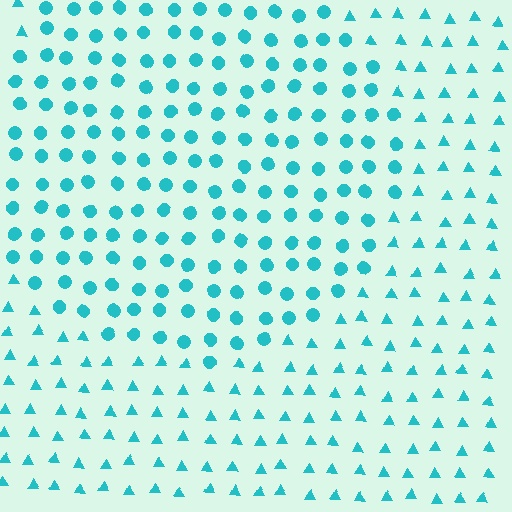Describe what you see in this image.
The image is filled with small cyan elements arranged in a uniform grid. A circle-shaped region contains circles, while the surrounding area contains triangles. The boundary is defined purely by the change in element shape.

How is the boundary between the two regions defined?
The boundary is defined by a change in element shape: circles inside vs. triangles outside. All elements share the same color and spacing.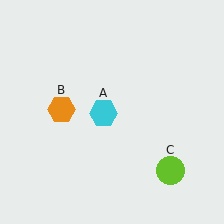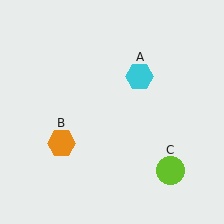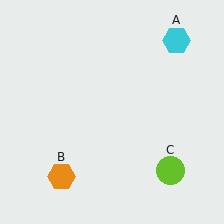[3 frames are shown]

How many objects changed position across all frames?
2 objects changed position: cyan hexagon (object A), orange hexagon (object B).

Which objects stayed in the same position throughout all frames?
Lime circle (object C) remained stationary.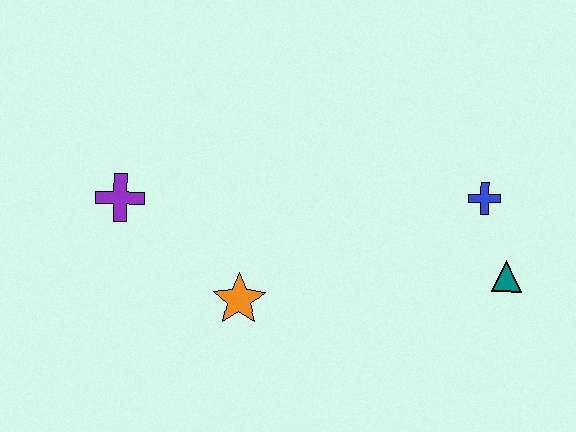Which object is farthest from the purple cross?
The teal triangle is farthest from the purple cross.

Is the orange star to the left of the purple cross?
No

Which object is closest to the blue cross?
The teal triangle is closest to the blue cross.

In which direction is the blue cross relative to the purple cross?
The blue cross is to the right of the purple cross.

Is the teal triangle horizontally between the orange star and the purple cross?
No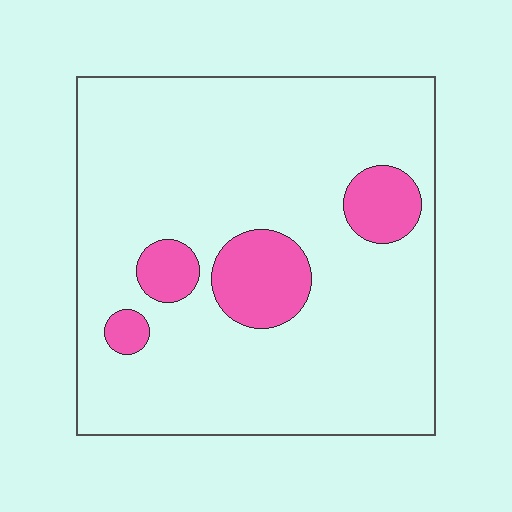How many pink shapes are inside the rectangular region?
4.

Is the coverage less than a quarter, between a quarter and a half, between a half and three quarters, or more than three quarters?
Less than a quarter.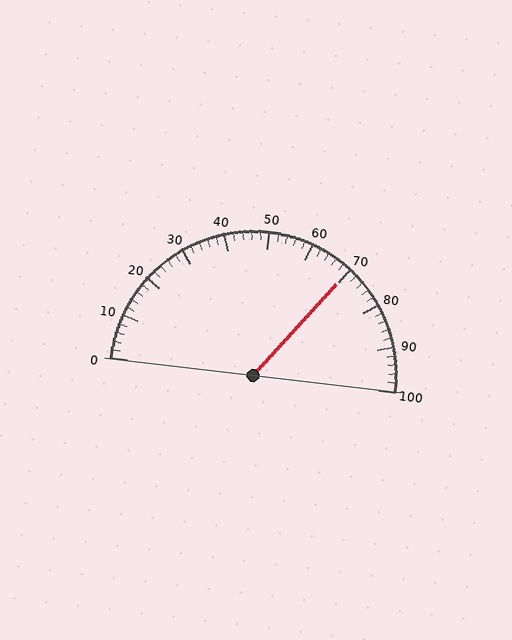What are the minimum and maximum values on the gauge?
The gauge ranges from 0 to 100.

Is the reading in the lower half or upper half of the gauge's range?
The reading is in the upper half of the range (0 to 100).